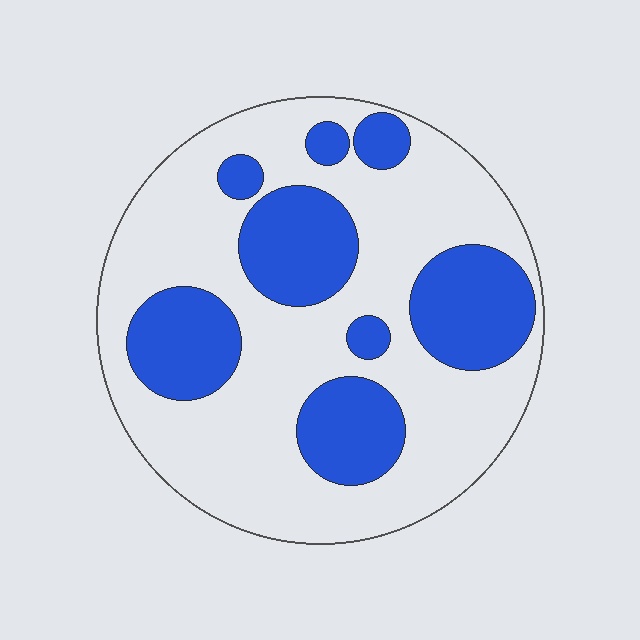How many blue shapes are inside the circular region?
8.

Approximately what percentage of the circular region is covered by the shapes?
Approximately 35%.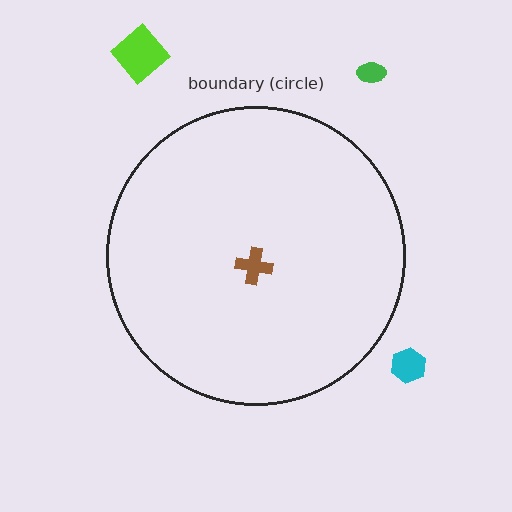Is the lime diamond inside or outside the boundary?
Outside.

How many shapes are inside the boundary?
1 inside, 3 outside.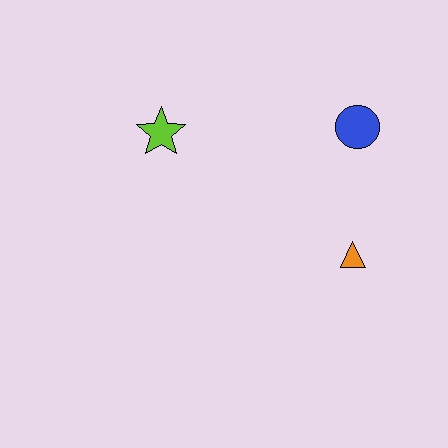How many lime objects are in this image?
There is 1 lime object.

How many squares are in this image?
There are no squares.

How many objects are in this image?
There are 3 objects.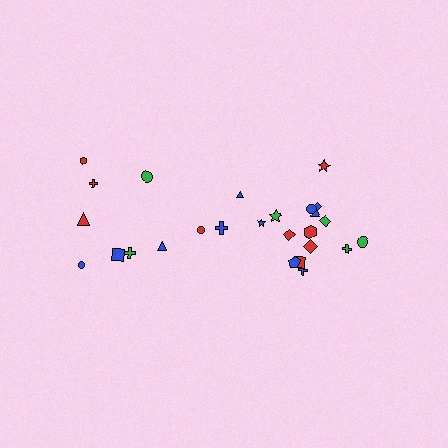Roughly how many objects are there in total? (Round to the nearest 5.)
Roughly 25 objects in total.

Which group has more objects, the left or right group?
The right group.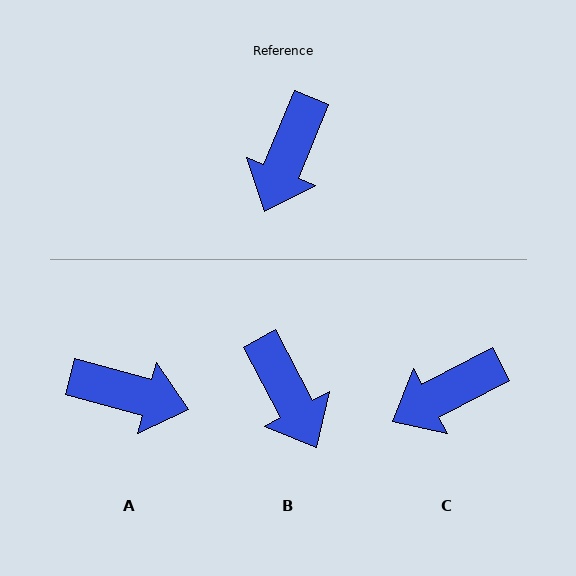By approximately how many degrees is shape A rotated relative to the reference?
Approximately 97 degrees counter-clockwise.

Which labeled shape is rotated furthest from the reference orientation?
A, about 97 degrees away.